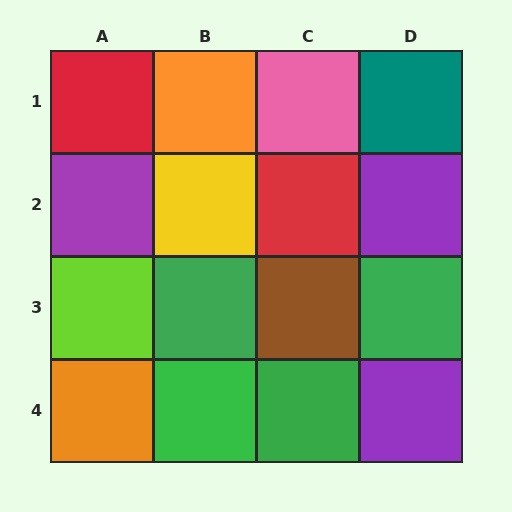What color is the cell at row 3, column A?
Lime.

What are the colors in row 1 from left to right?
Red, orange, pink, teal.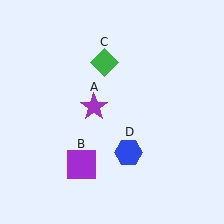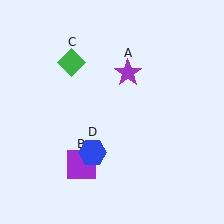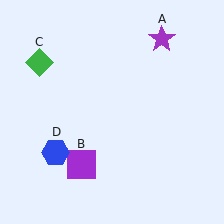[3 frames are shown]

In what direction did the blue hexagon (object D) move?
The blue hexagon (object D) moved left.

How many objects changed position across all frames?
3 objects changed position: purple star (object A), green diamond (object C), blue hexagon (object D).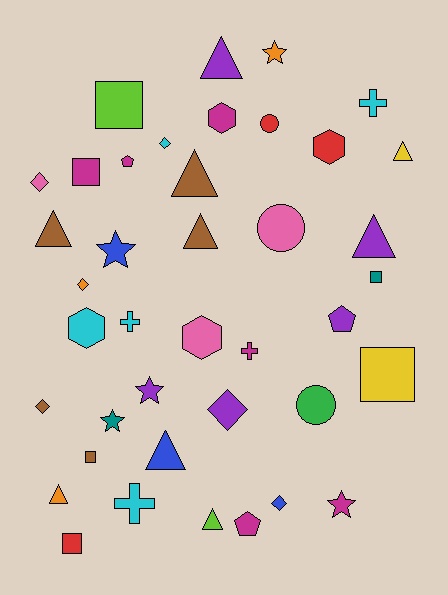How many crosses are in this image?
There are 4 crosses.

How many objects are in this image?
There are 40 objects.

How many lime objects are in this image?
There are 2 lime objects.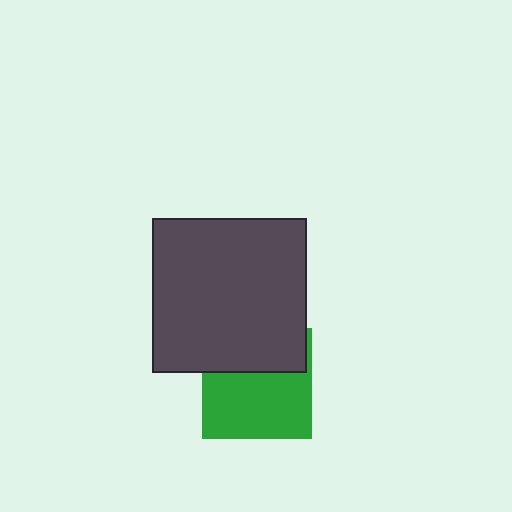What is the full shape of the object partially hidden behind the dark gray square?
The partially hidden object is a green square.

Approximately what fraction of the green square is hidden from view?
Roughly 40% of the green square is hidden behind the dark gray square.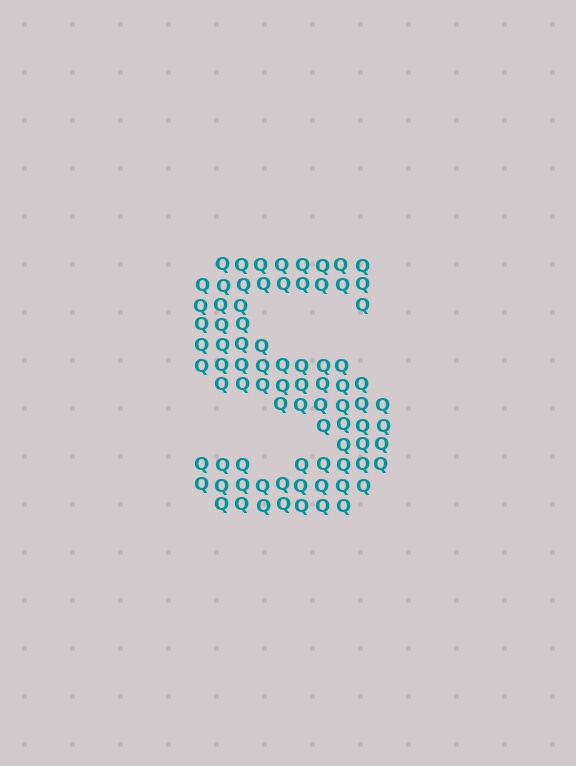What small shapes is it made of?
It is made of small letter Q's.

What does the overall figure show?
The overall figure shows the letter S.